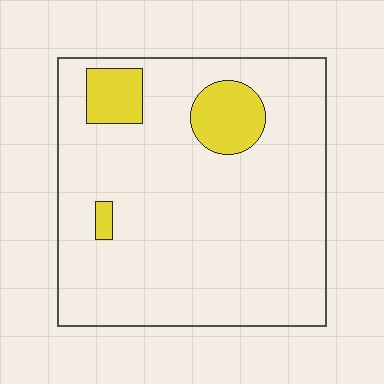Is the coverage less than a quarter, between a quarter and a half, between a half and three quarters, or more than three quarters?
Less than a quarter.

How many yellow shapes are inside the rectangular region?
3.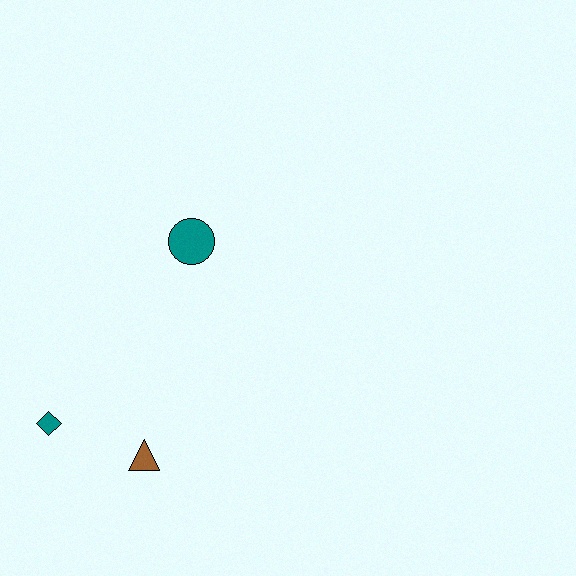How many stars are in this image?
There are no stars.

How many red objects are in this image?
There are no red objects.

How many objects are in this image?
There are 3 objects.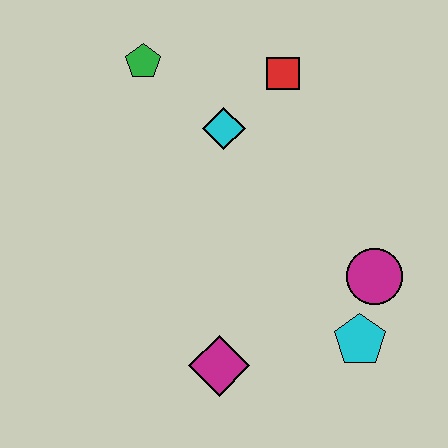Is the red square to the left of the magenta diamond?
No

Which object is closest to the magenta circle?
The cyan pentagon is closest to the magenta circle.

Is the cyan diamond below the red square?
Yes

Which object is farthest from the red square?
The magenta diamond is farthest from the red square.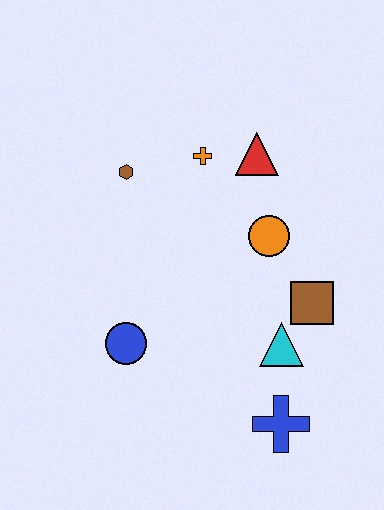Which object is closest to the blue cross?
The cyan triangle is closest to the blue cross.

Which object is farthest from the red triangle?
The blue cross is farthest from the red triangle.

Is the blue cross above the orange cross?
No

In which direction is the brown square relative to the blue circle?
The brown square is to the right of the blue circle.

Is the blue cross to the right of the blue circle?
Yes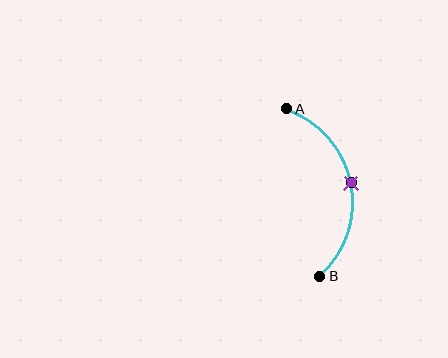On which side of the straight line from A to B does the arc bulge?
The arc bulges to the right of the straight line connecting A and B.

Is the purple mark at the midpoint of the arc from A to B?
Yes. The purple mark lies on the arc at equal arc-length from both A and B — it is the arc midpoint.